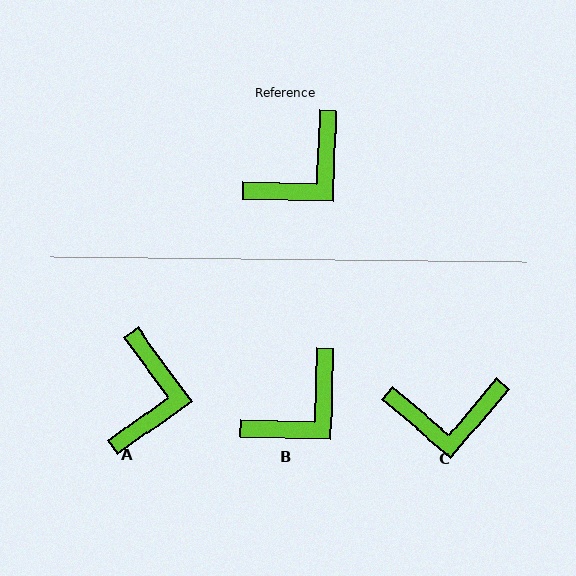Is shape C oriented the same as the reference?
No, it is off by about 38 degrees.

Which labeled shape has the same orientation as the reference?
B.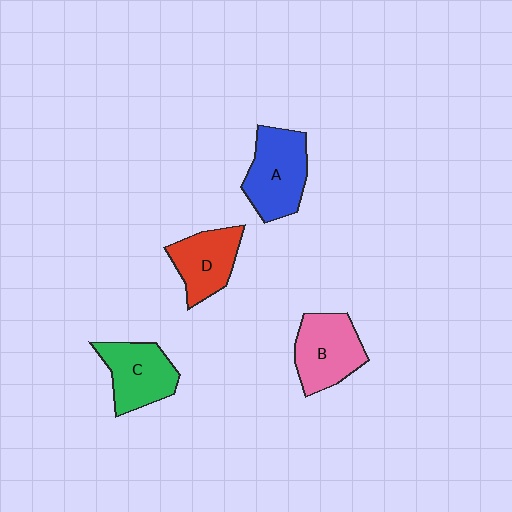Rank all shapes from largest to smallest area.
From largest to smallest: A (blue), B (pink), C (green), D (red).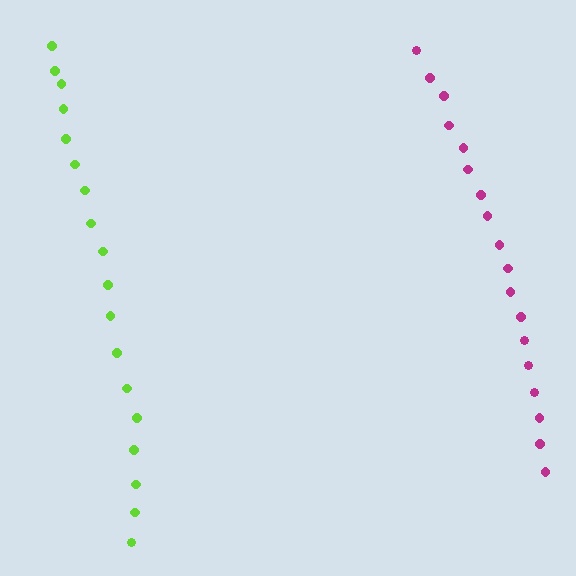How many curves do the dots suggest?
There are 2 distinct paths.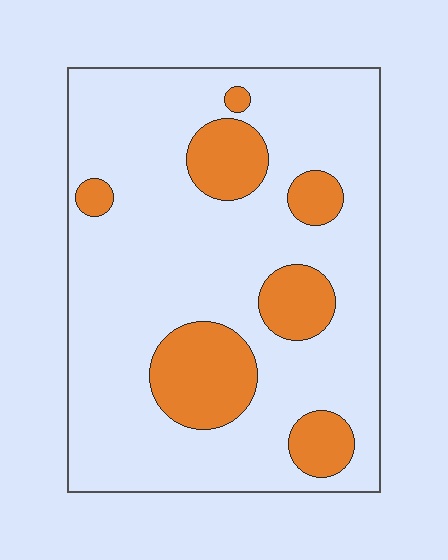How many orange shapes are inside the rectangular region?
7.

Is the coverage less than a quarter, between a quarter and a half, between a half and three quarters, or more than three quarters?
Less than a quarter.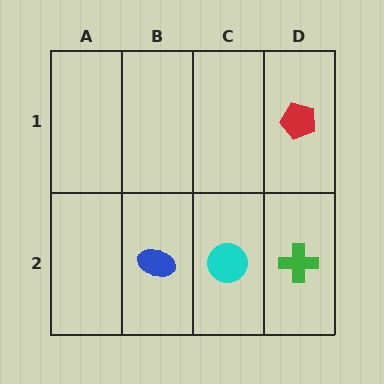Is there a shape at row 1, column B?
No, that cell is empty.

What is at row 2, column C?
A cyan circle.